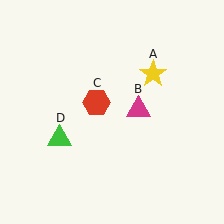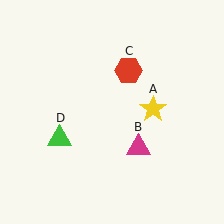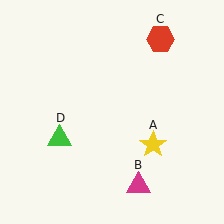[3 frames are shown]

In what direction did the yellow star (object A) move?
The yellow star (object A) moved down.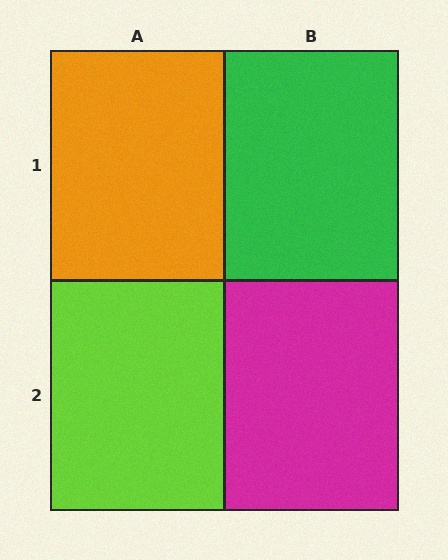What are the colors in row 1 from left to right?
Orange, green.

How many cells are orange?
1 cell is orange.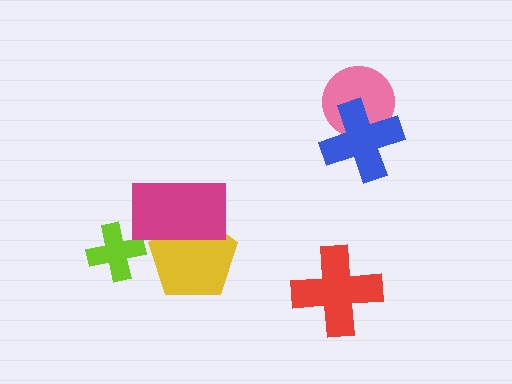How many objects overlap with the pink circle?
1 object overlaps with the pink circle.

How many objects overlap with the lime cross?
0 objects overlap with the lime cross.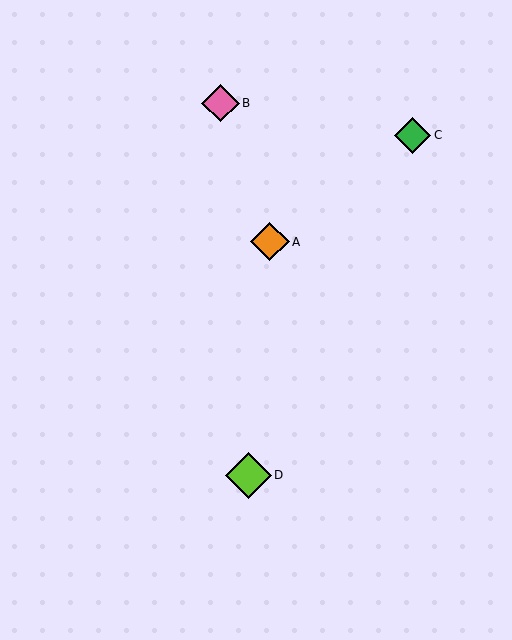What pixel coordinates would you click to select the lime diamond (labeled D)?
Click at (248, 475) to select the lime diamond D.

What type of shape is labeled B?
Shape B is a pink diamond.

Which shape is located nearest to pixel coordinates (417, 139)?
The green diamond (labeled C) at (412, 135) is nearest to that location.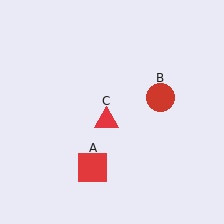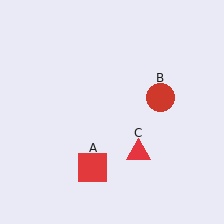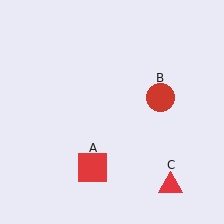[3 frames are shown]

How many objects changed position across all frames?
1 object changed position: red triangle (object C).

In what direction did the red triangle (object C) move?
The red triangle (object C) moved down and to the right.